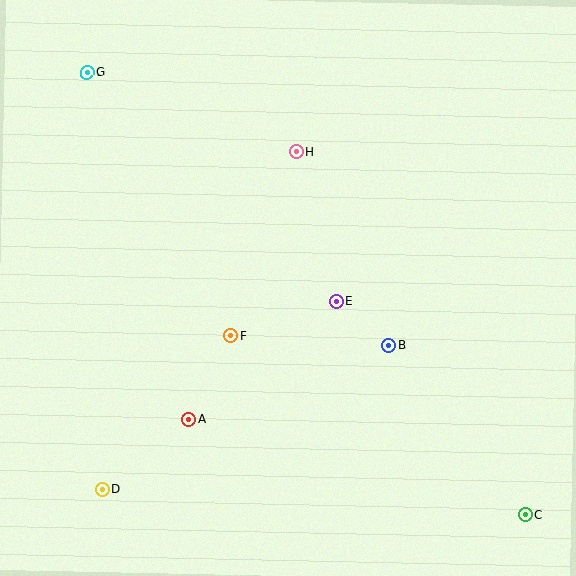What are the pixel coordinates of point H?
Point H is at (296, 152).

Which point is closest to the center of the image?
Point E at (336, 301) is closest to the center.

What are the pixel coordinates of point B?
Point B is at (389, 346).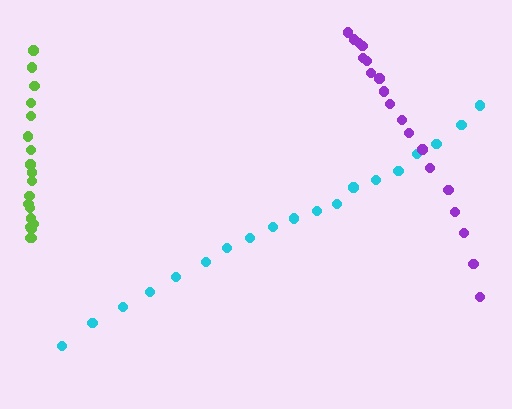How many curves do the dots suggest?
There are 3 distinct paths.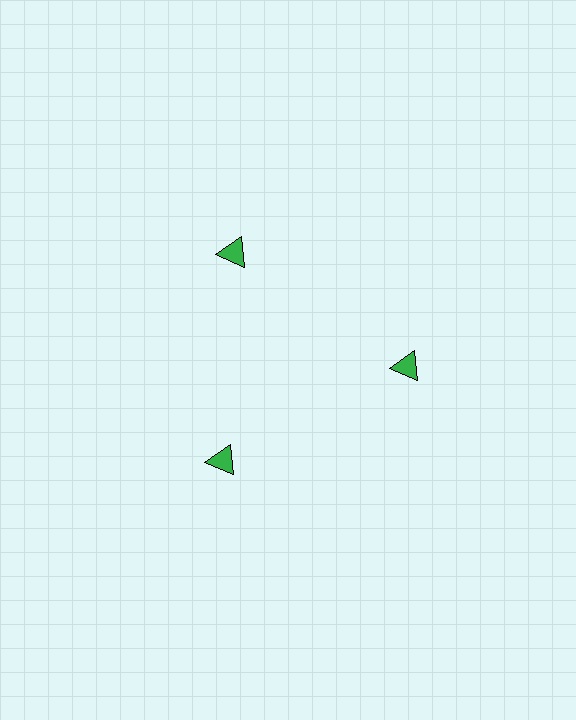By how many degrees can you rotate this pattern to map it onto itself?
The pattern maps onto itself every 120 degrees of rotation.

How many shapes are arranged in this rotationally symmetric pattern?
There are 3 shapes, arranged in 3 groups of 1.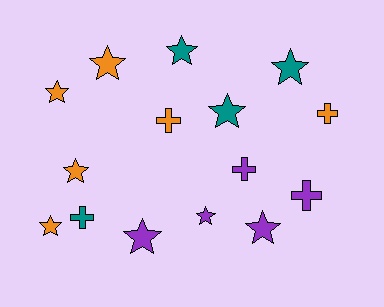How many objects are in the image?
There are 15 objects.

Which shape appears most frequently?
Star, with 10 objects.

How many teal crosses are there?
There is 1 teal cross.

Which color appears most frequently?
Orange, with 6 objects.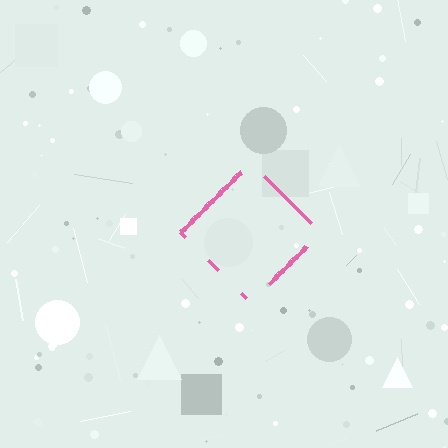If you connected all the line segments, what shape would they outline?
They would outline a diamond.